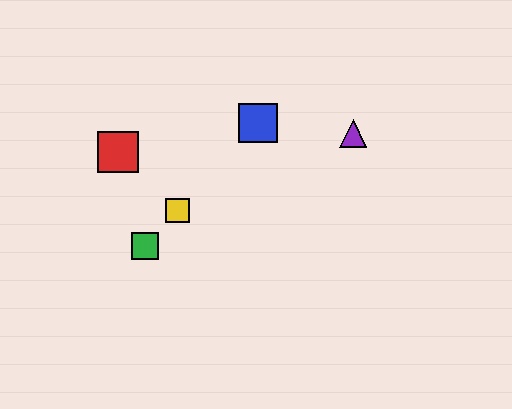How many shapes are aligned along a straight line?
3 shapes (the blue square, the green square, the yellow square) are aligned along a straight line.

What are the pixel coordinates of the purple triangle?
The purple triangle is at (353, 134).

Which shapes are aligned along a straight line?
The blue square, the green square, the yellow square are aligned along a straight line.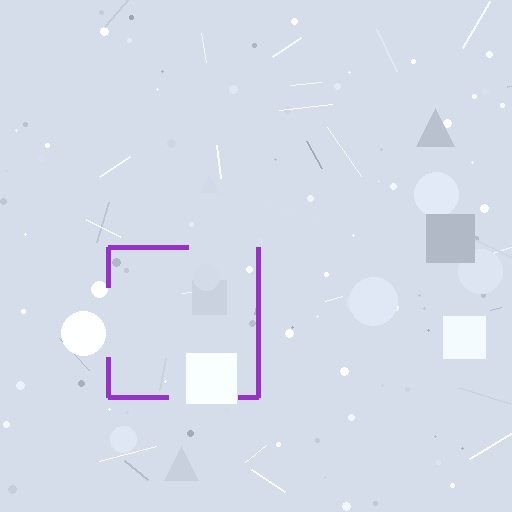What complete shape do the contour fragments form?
The contour fragments form a square.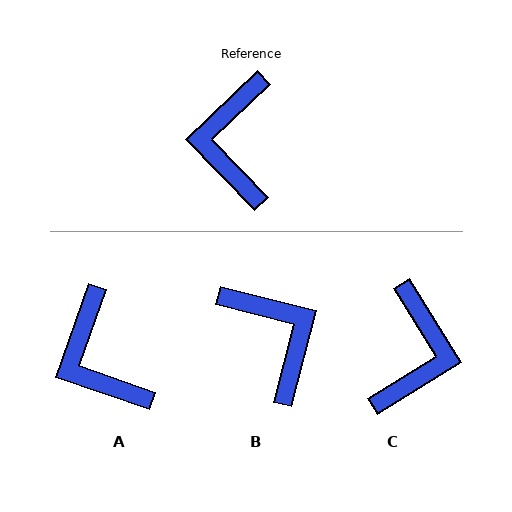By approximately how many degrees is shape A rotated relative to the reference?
Approximately 27 degrees counter-clockwise.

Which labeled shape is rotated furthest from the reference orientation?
C, about 167 degrees away.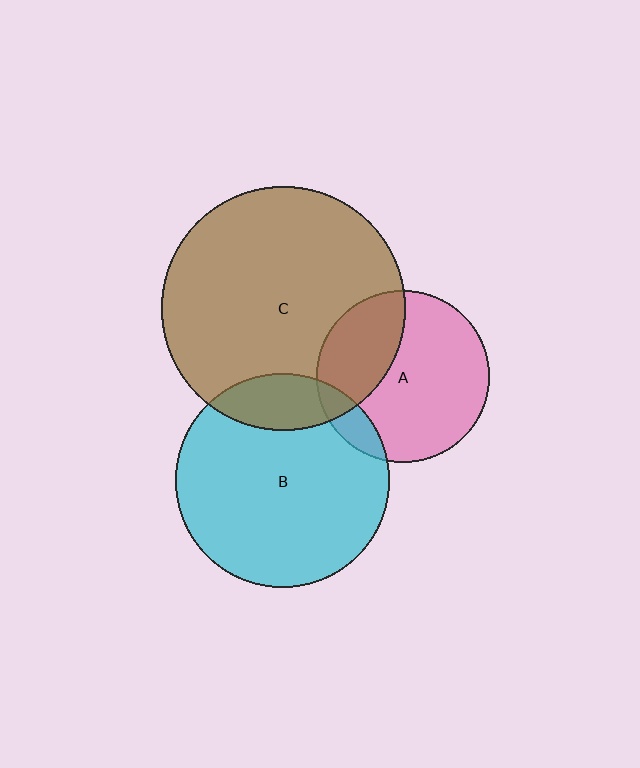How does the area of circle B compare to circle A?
Approximately 1.6 times.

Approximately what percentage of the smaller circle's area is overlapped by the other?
Approximately 30%.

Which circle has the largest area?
Circle C (brown).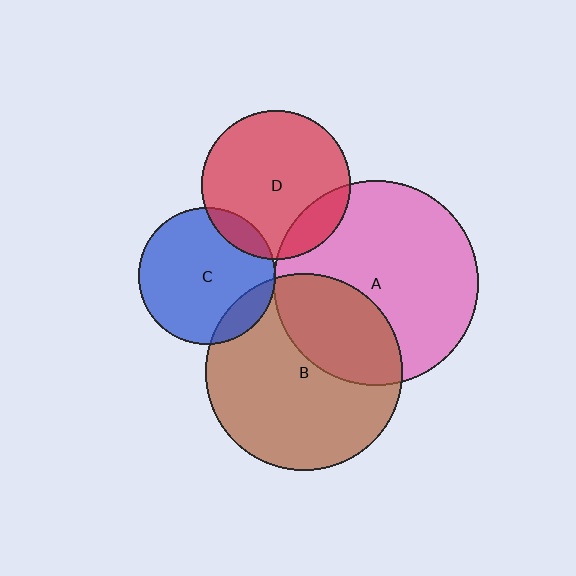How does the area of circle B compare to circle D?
Approximately 1.7 times.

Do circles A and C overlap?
Yes.